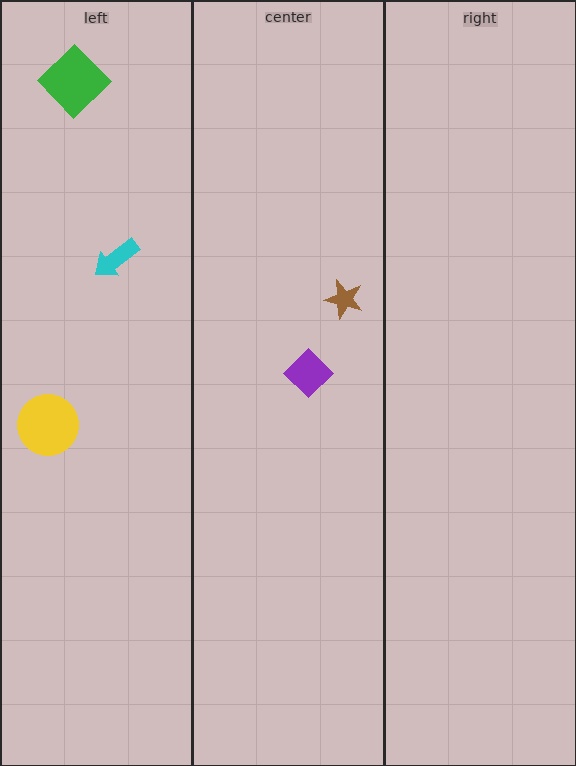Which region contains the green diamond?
The left region.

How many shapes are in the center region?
2.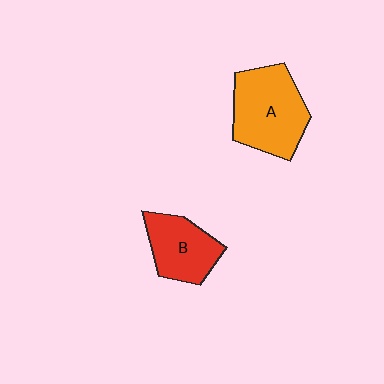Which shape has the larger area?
Shape A (orange).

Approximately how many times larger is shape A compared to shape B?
Approximately 1.4 times.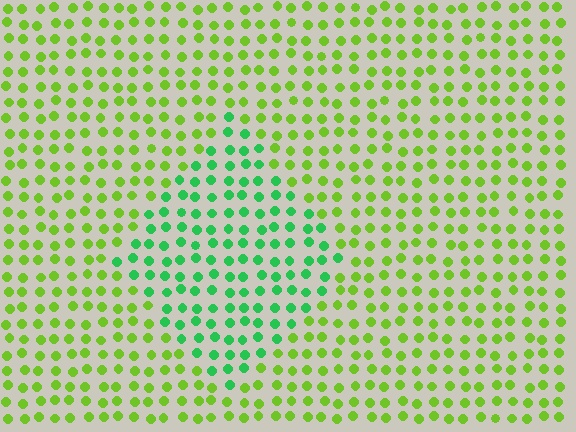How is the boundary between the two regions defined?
The boundary is defined purely by a slight shift in hue (about 44 degrees). Spacing, size, and orientation are identical on both sides.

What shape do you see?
I see a diamond.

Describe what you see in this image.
The image is filled with small lime elements in a uniform arrangement. A diamond-shaped region is visible where the elements are tinted to a slightly different hue, forming a subtle color boundary.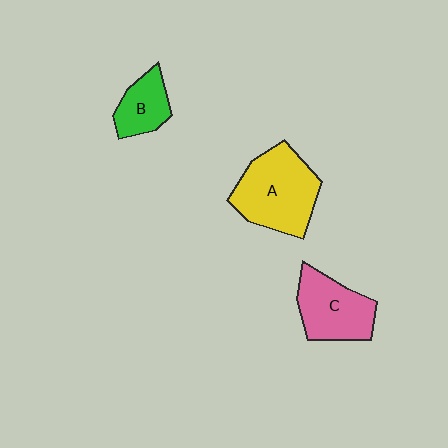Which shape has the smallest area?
Shape B (green).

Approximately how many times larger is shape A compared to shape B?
Approximately 2.1 times.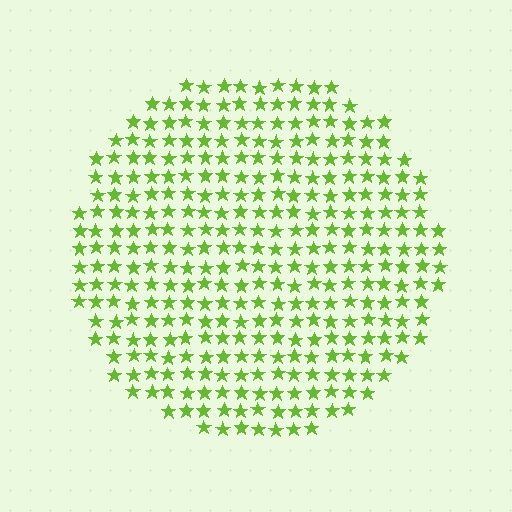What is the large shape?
The large shape is a circle.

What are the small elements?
The small elements are stars.